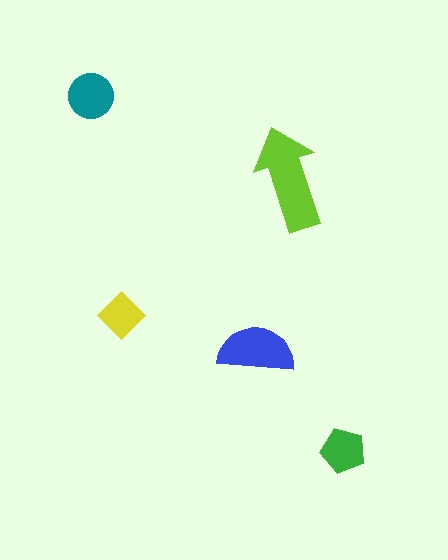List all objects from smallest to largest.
The yellow diamond, the green pentagon, the teal circle, the blue semicircle, the lime arrow.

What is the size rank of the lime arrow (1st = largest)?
1st.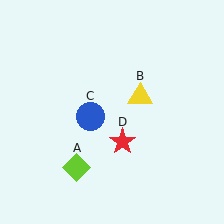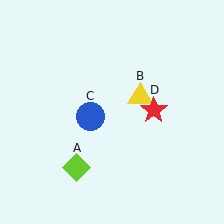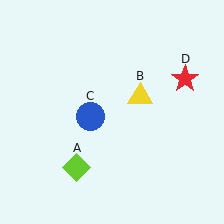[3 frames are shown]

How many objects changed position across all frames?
1 object changed position: red star (object D).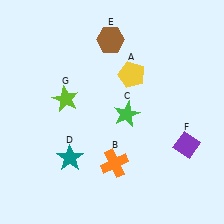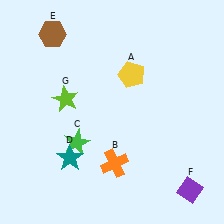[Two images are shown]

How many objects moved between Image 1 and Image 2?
3 objects moved between the two images.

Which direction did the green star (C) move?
The green star (C) moved left.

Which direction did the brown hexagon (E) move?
The brown hexagon (E) moved left.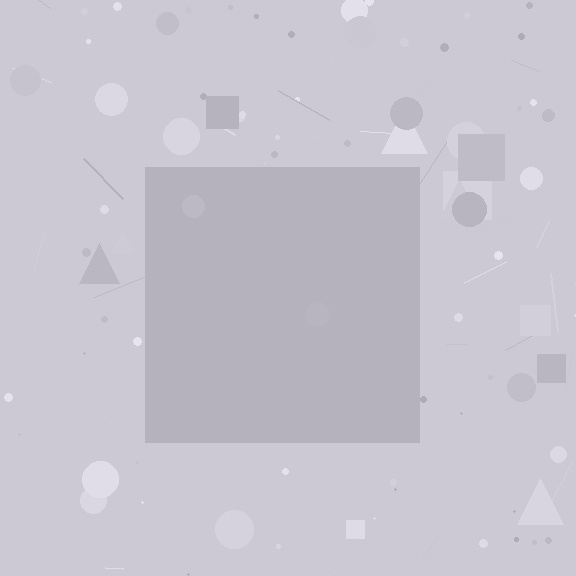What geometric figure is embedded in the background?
A square is embedded in the background.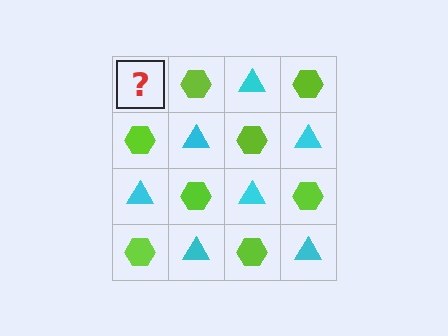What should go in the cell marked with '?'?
The missing cell should contain a cyan triangle.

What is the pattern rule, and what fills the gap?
The rule is that it alternates cyan triangle and lime hexagon in a checkerboard pattern. The gap should be filled with a cyan triangle.